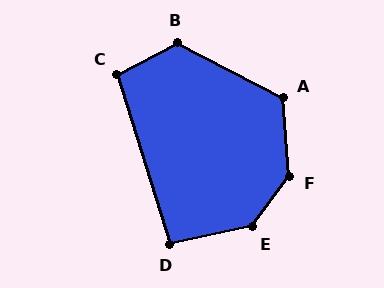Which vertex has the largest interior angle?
F, at approximately 140 degrees.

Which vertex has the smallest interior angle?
D, at approximately 96 degrees.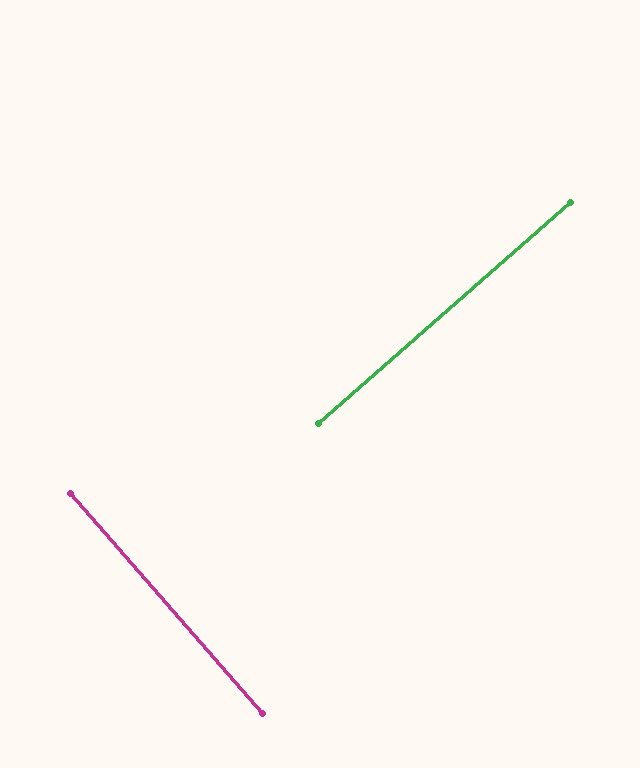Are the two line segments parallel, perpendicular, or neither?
Perpendicular — they meet at approximately 90°.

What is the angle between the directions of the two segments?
Approximately 90 degrees.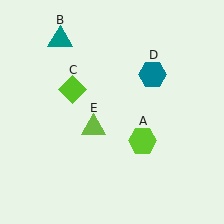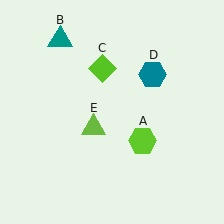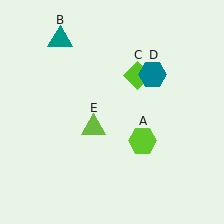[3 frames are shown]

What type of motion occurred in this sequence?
The lime diamond (object C) rotated clockwise around the center of the scene.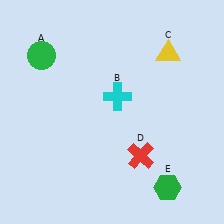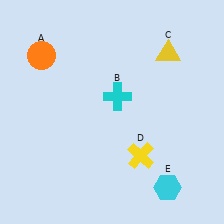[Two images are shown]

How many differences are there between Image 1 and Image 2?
There are 3 differences between the two images.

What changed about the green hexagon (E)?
In Image 1, E is green. In Image 2, it changed to cyan.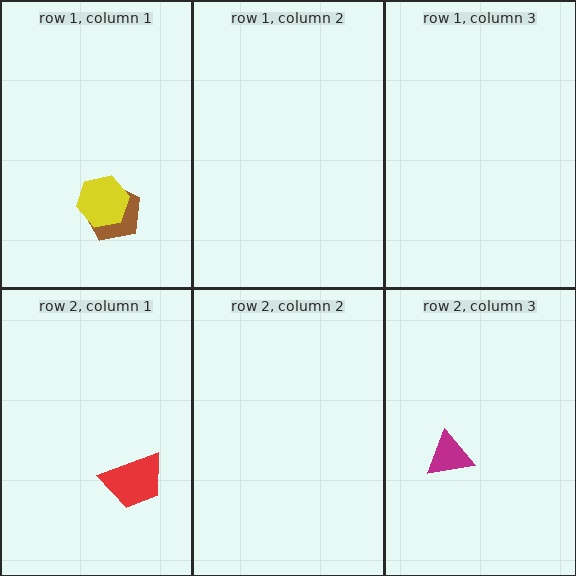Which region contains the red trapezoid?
The row 2, column 1 region.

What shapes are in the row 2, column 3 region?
The magenta triangle.